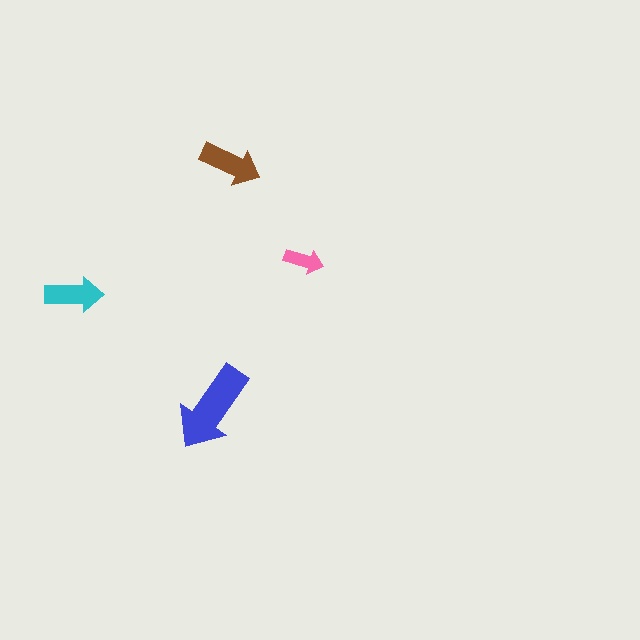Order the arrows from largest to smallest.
the blue one, the brown one, the cyan one, the pink one.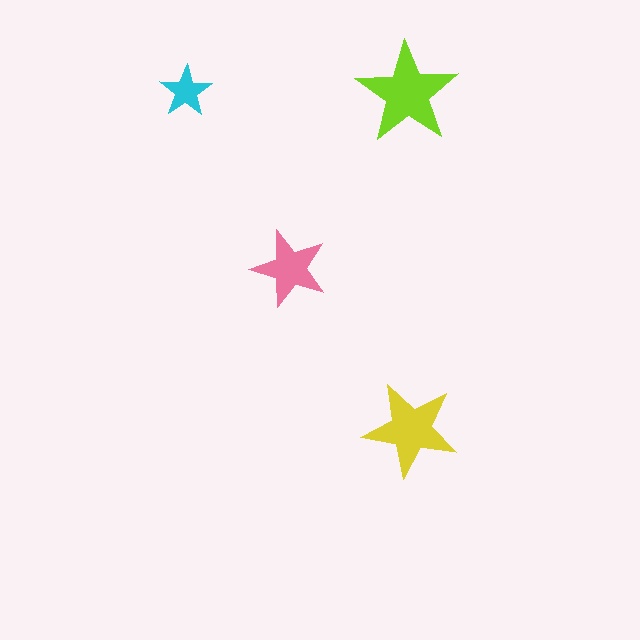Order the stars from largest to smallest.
the lime one, the yellow one, the pink one, the cyan one.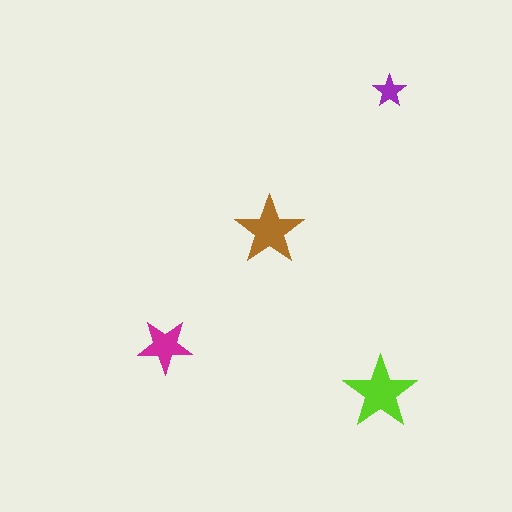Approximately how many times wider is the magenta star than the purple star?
About 1.5 times wider.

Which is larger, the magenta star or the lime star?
The lime one.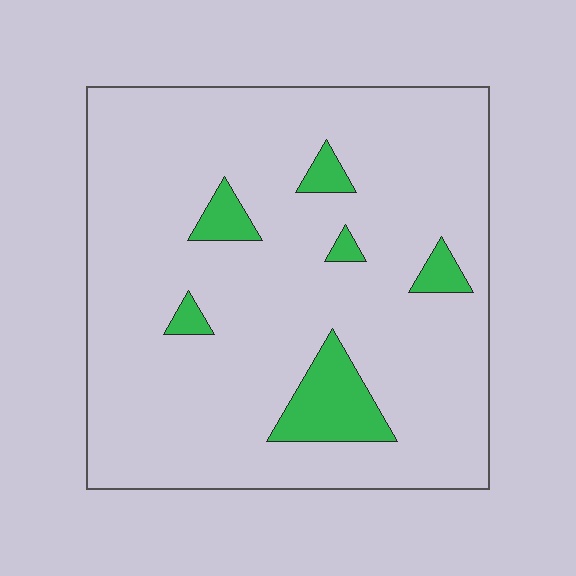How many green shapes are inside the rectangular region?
6.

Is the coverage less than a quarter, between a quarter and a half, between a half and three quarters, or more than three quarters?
Less than a quarter.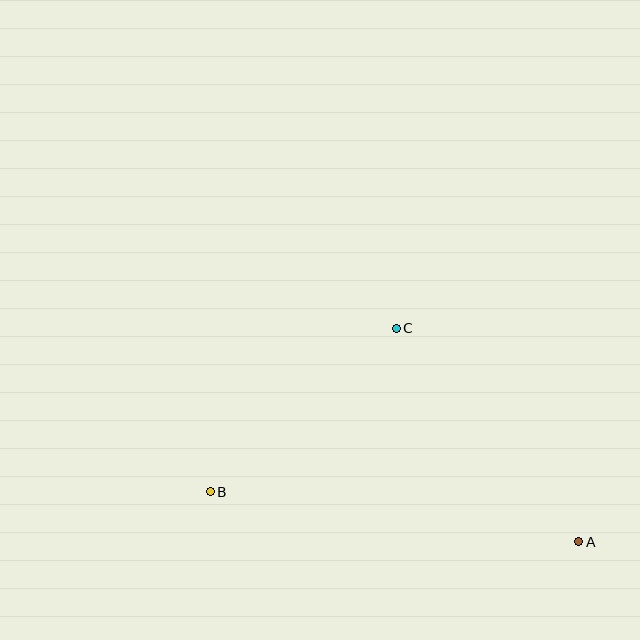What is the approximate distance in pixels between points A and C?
The distance between A and C is approximately 281 pixels.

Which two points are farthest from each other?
Points A and B are farthest from each other.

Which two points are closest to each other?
Points B and C are closest to each other.